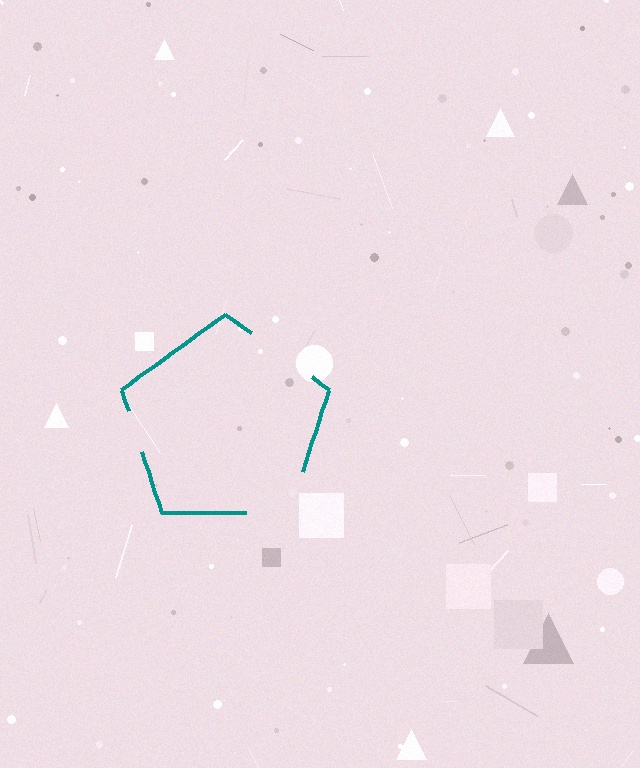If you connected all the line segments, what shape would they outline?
They would outline a pentagon.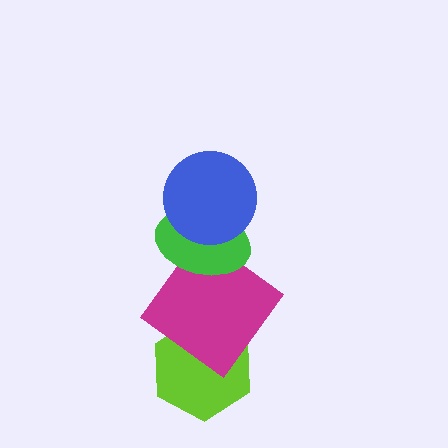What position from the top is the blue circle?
The blue circle is 1st from the top.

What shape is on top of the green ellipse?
The blue circle is on top of the green ellipse.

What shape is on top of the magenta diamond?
The green ellipse is on top of the magenta diamond.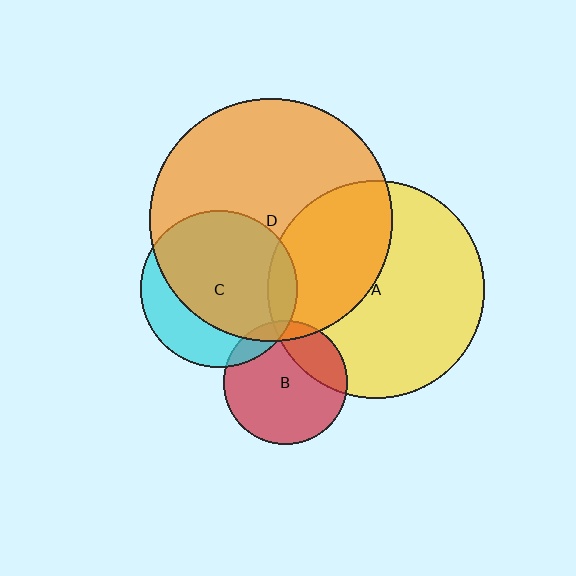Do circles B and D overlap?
Yes.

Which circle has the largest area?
Circle D (orange).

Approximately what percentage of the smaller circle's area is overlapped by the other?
Approximately 10%.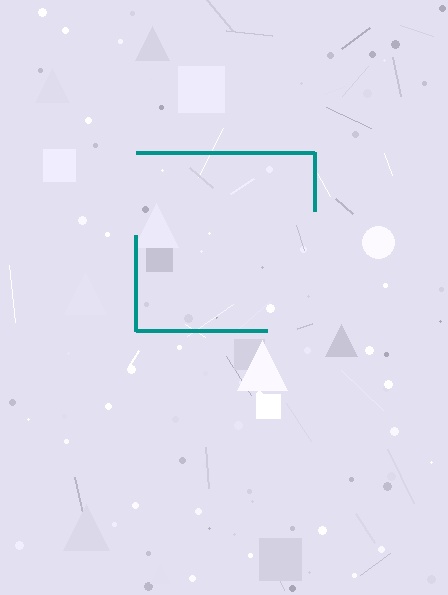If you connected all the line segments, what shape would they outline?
They would outline a square.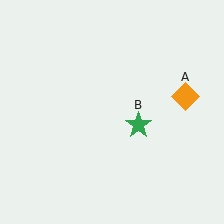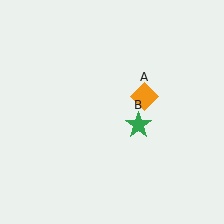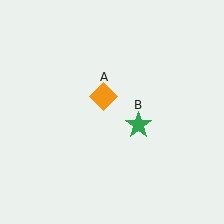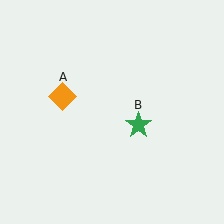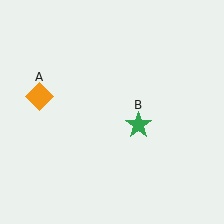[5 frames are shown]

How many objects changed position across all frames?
1 object changed position: orange diamond (object A).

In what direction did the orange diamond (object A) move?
The orange diamond (object A) moved left.